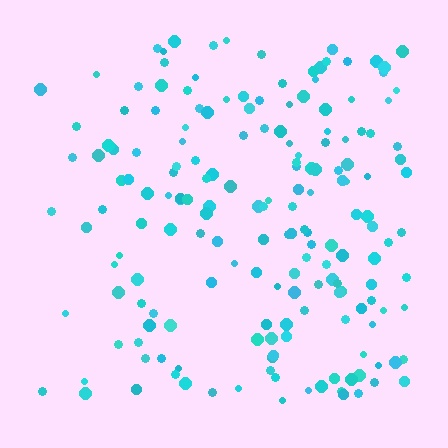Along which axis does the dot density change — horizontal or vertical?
Horizontal.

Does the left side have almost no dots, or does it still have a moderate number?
Still a moderate number, just noticeably fewer than the right.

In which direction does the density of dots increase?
From left to right, with the right side densest.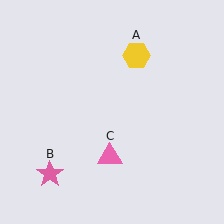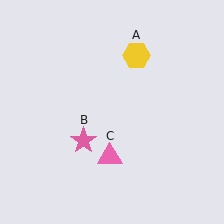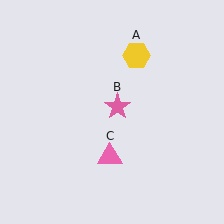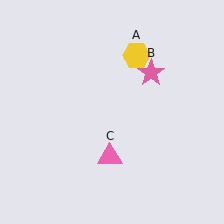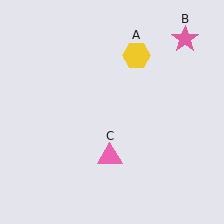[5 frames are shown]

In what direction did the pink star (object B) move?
The pink star (object B) moved up and to the right.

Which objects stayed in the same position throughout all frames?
Yellow hexagon (object A) and pink triangle (object C) remained stationary.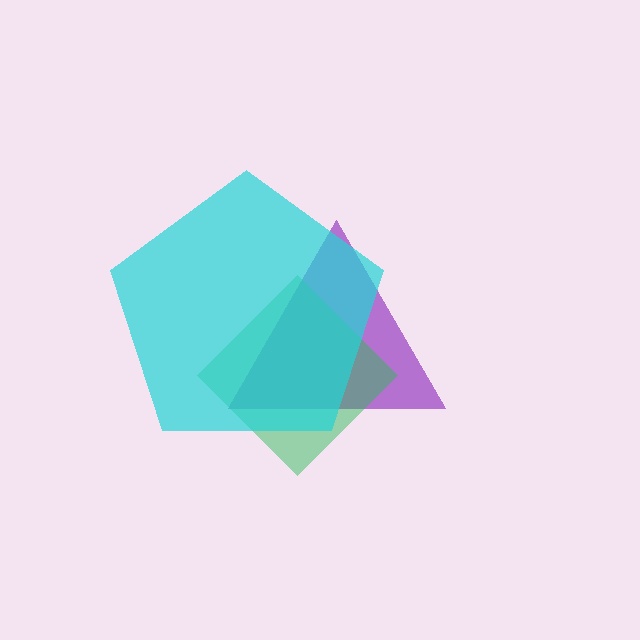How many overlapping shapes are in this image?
There are 3 overlapping shapes in the image.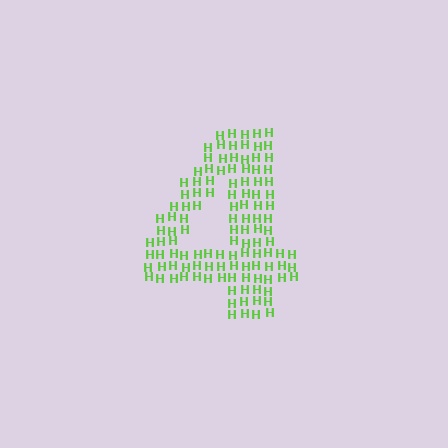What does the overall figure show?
The overall figure shows the digit 4.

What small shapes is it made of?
It is made of small letter H's.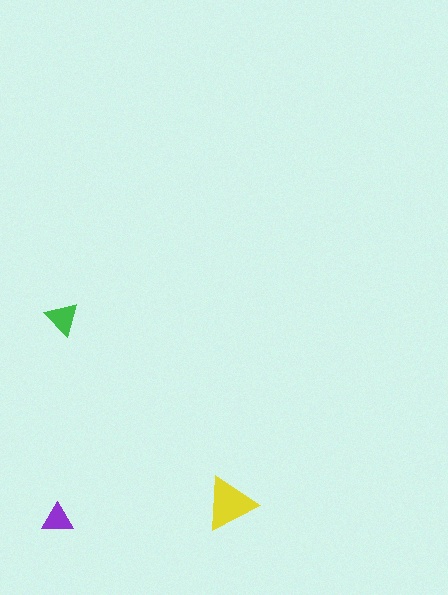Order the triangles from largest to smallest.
the yellow one, the green one, the purple one.